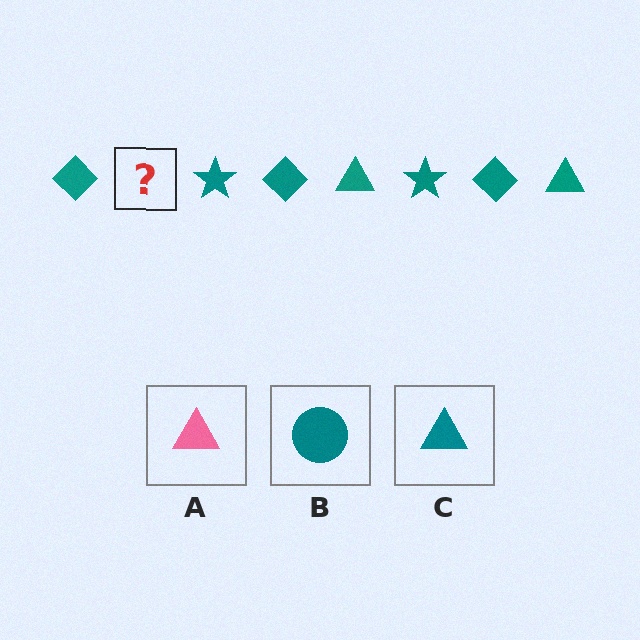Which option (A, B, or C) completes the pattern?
C.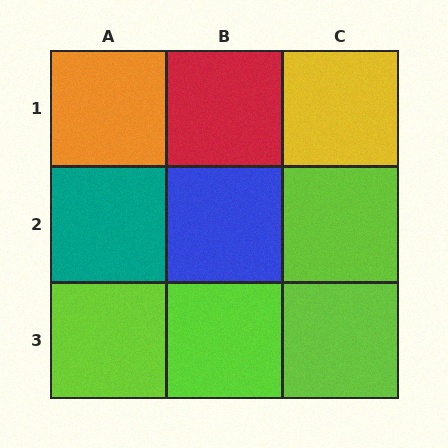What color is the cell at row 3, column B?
Lime.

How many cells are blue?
1 cell is blue.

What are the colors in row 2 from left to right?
Teal, blue, lime.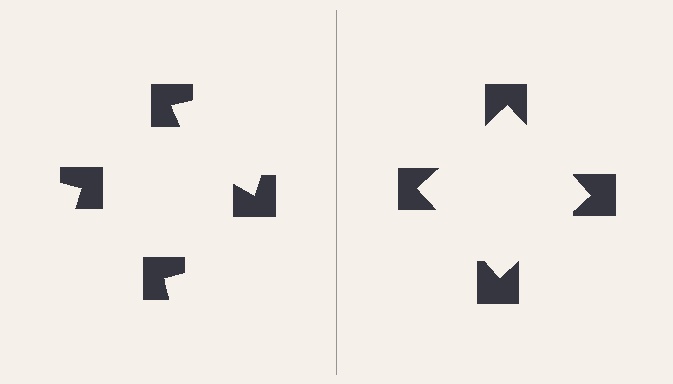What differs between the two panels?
The notched squares are positioned identically on both sides; only the wedge orientations differ. On the right they align to a square; on the left they are misaligned.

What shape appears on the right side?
An illusory square.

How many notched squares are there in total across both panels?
8 — 4 on each side.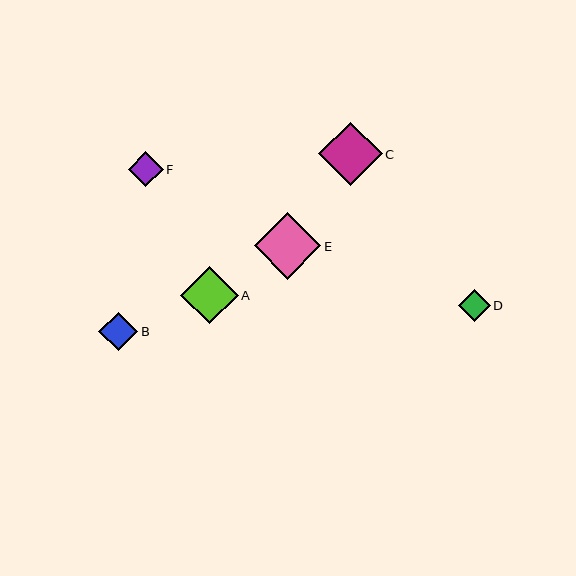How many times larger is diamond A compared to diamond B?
Diamond A is approximately 1.5 times the size of diamond B.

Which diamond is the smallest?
Diamond D is the smallest with a size of approximately 32 pixels.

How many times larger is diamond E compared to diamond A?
Diamond E is approximately 1.2 times the size of diamond A.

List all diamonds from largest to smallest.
From largest to smallest: E, C, A, B, F, D.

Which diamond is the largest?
Diamond E is the largest with a size of approximately 66 pixels.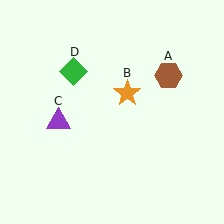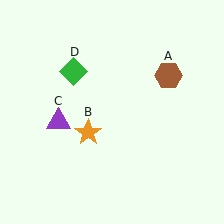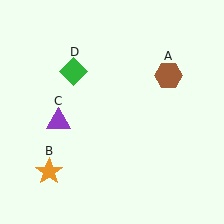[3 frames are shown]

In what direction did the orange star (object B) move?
The orange star (object B) moved down and to the left.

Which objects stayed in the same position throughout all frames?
Brown hexagon (object A) and purple triangle (object C) and green diamond (object D) remained stationary.